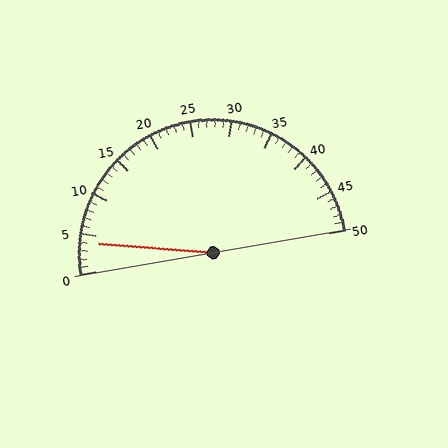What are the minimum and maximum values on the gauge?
The gauge ranges from 0 to 50.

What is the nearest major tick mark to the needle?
The nearest major tick mark is 5.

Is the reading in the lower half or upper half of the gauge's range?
The reading is in the lower half of the range (0 to 50).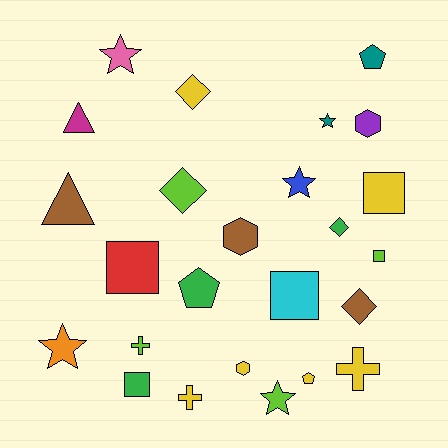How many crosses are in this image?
There are 3 crosses.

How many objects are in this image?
There are 25 objects.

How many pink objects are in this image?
There is 1 pink object.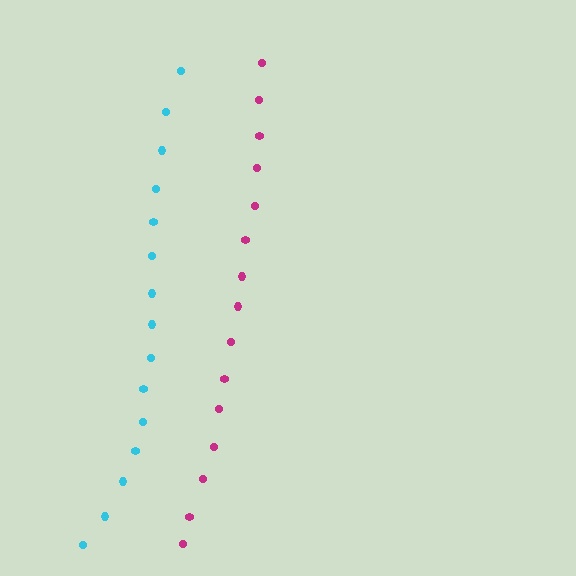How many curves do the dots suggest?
There are 2 distinct paths.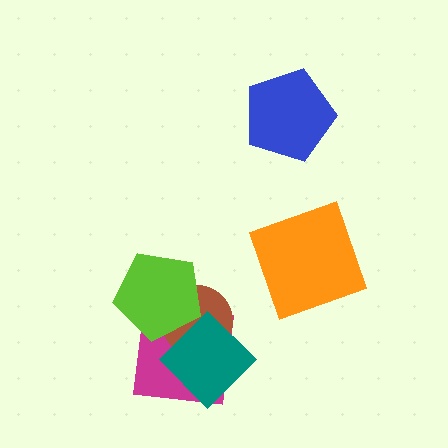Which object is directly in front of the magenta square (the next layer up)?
The brown circle is directly in front of the magenta square.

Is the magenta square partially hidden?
Yes, it is partially covered by another shape.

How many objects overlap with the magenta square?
3 objects overlap with the magenta square.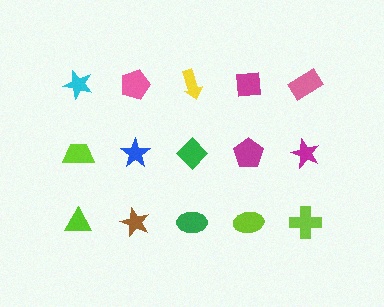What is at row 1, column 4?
A magenta square.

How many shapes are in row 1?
5 shapes.